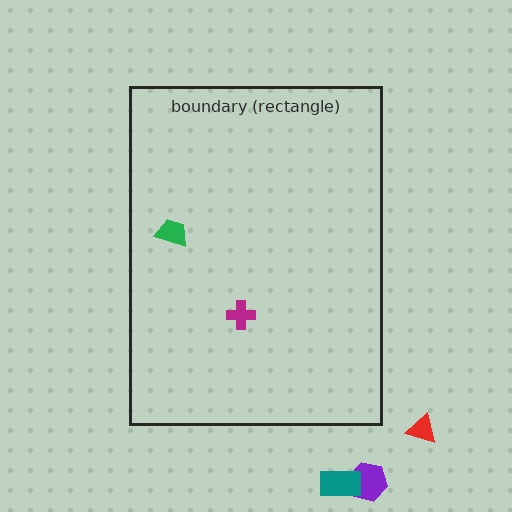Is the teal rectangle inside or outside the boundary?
Outside.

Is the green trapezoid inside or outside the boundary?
Inside.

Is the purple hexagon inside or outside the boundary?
Outside.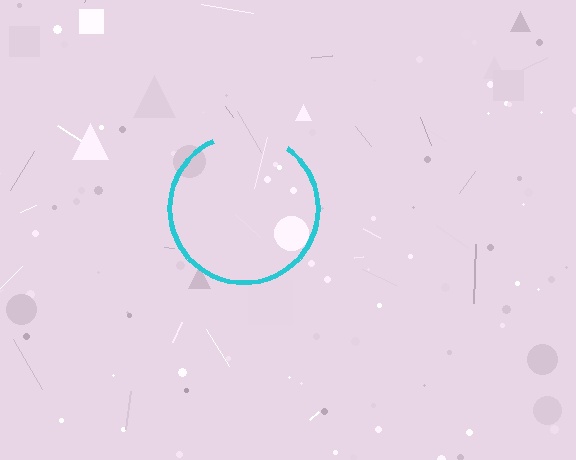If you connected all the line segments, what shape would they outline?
They would outline a circle.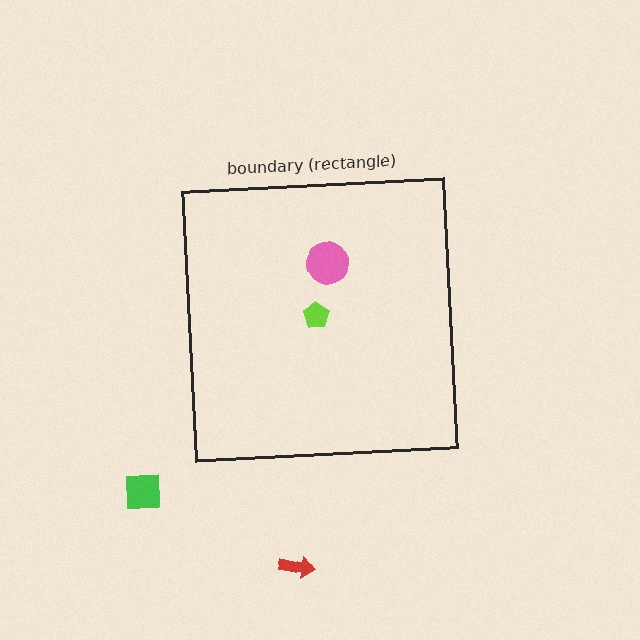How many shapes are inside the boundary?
2 inside, 2 outside.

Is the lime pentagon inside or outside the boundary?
Inside.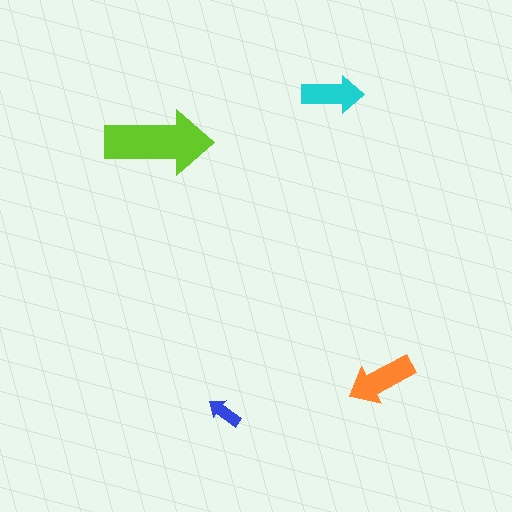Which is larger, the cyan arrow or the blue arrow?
The cyan one.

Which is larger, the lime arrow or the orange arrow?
The lime one.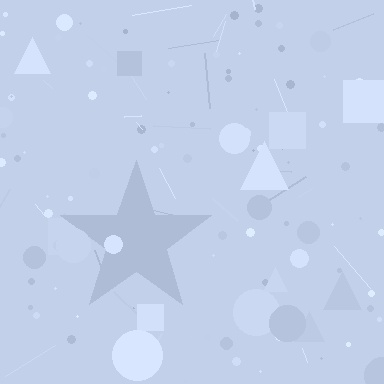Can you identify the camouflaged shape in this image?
The camouflaged shape is a star.